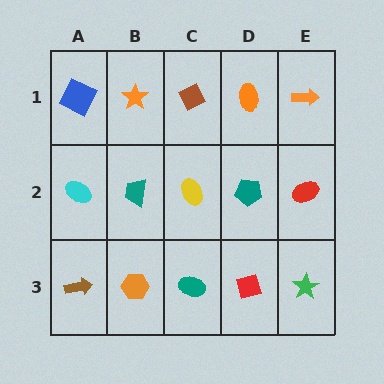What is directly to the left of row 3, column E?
A red square.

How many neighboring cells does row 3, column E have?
2.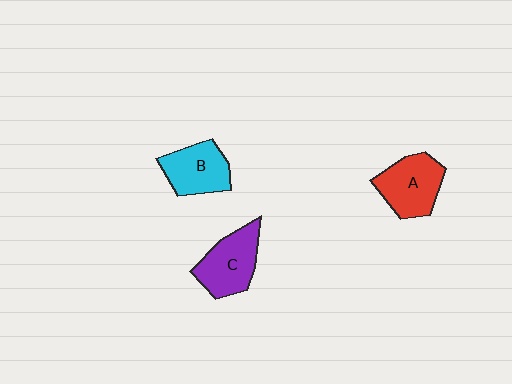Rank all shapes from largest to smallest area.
From largest to smallest: C (purple), A (red), B (cyan).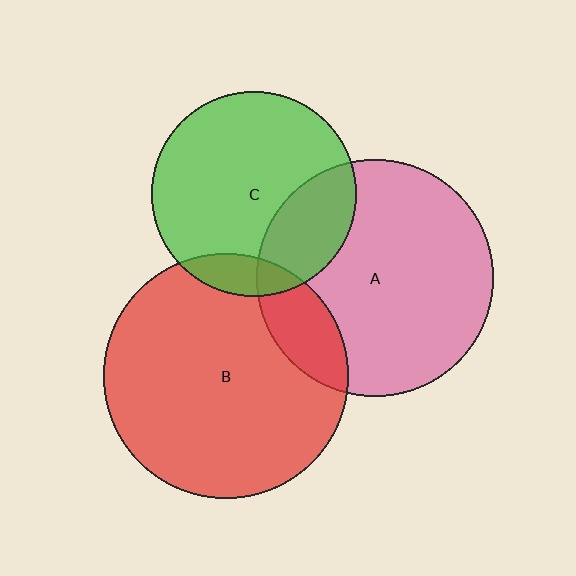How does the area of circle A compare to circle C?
Approximately 1.3 times.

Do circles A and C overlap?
Yes.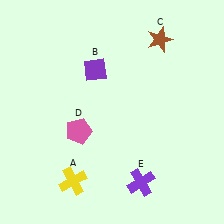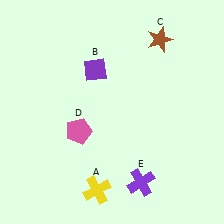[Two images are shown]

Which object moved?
The yellow cross (A) moved right.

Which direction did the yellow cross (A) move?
The yellow cross (A) moved right.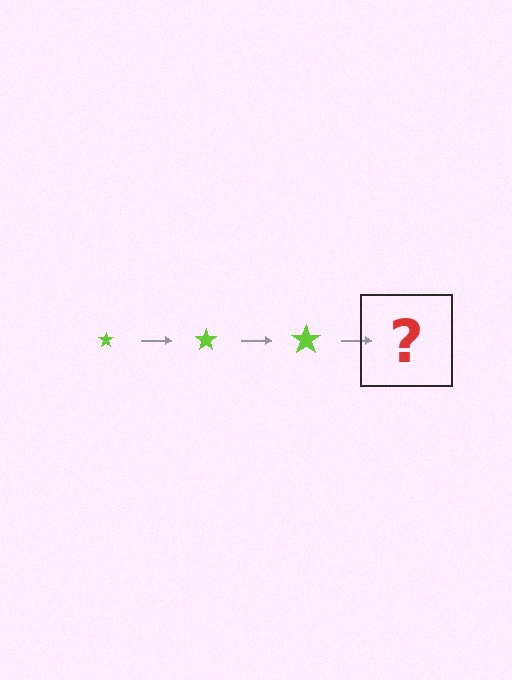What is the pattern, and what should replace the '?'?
The pattern is that the star gets progressively larger each step. The '?' should be a lime star, larger than the previous one.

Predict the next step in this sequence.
The next step is a lime star, larger than the previous one.